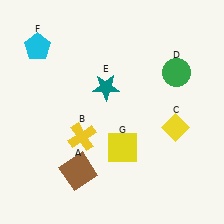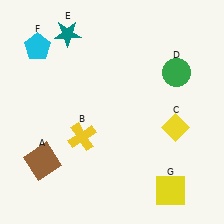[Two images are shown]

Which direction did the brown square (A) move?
The brown square (A) moved left.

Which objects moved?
The objects that moved are: the brown square (A), the teal star (E), the yellow square (G).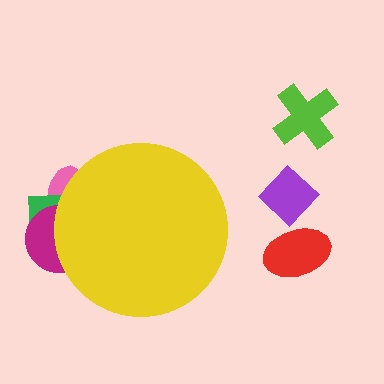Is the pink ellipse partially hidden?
Yes, the pink ellipse is partially hidden behind the yellow circle.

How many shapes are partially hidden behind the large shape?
3 shapes are partially hidden.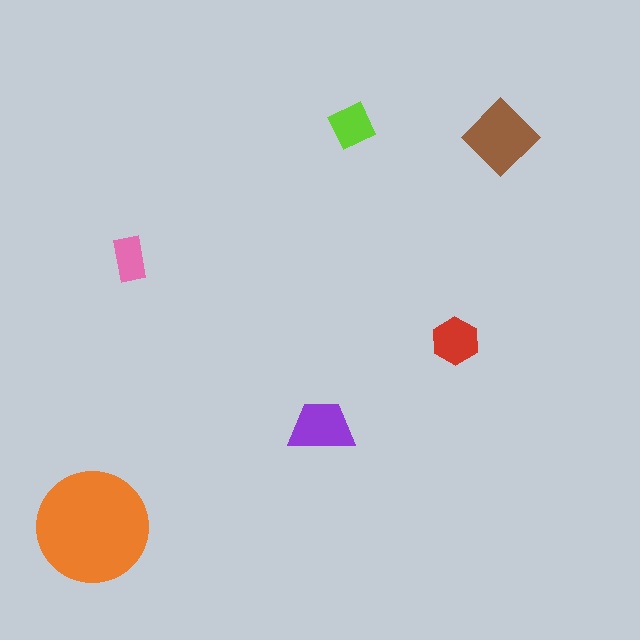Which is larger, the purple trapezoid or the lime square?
The purple trapezoid.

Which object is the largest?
The orange circle.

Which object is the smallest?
The pink rectangle.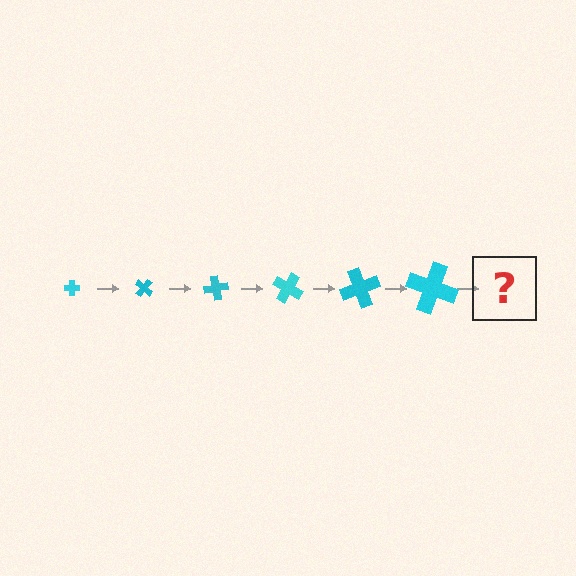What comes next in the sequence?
The next element should be a cross, larger than the previous one and rotated 240 degrees from the start.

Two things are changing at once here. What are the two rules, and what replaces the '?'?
The two rules are that the cross grows larger each step and it rotates 40 degrees each step. The '?' should be a cross, larger than the previous one and rotated 240 degrees from the start.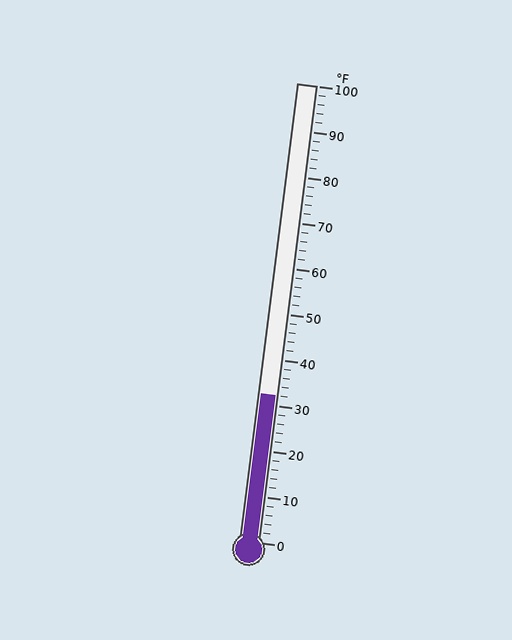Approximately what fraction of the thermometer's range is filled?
The thermometer is filled to approximately 30% of its range.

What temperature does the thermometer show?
The thermometer shows approximately 32°F.